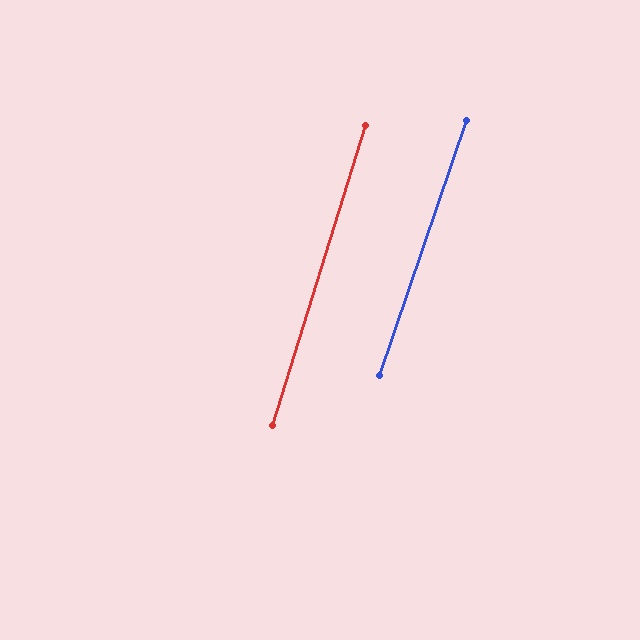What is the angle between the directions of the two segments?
Approximately 1 degree.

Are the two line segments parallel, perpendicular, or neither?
Parallel — their directions differ by only 1.4°.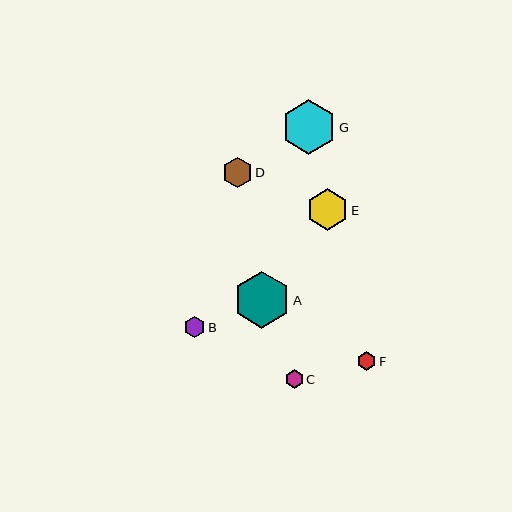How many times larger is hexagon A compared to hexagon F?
Hexagon A is approximately 3.0 times the size of hexagon F.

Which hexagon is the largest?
Hexagon A is the largest with a size of approximately 56 pixels.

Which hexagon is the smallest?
Hexagon C is the smallest with a size of approximately 18 pixels.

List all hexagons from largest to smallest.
From largest to smallest: A, G, E, D, B, F, C.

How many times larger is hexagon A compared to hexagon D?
Hexagon A is approximately 1.9 times the size of hexagon D.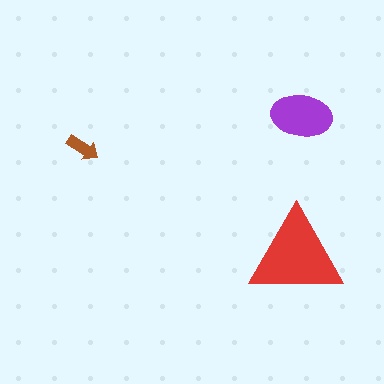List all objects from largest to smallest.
The red triangle, the purple ellipse, the brown arrow.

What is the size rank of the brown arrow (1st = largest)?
3rd.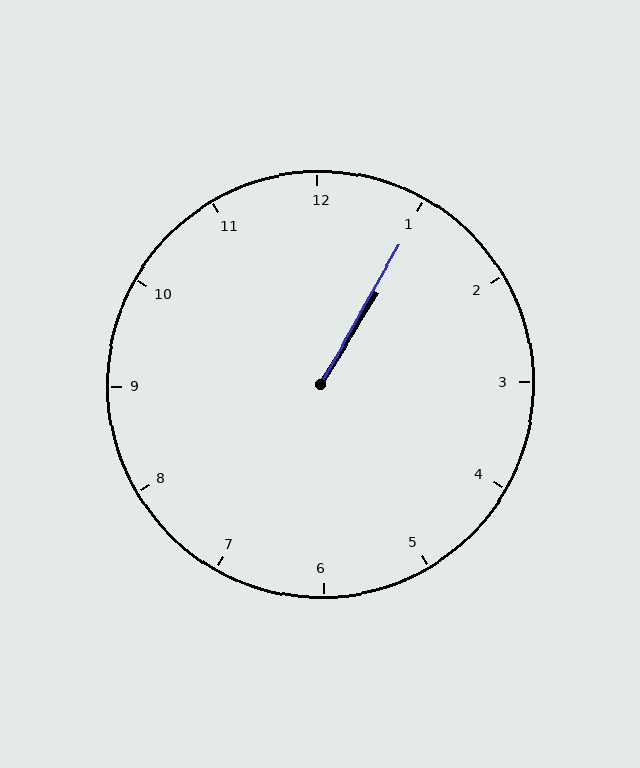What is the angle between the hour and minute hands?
Approximately 2 degrees.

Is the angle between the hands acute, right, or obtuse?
It is acute.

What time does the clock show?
1:05.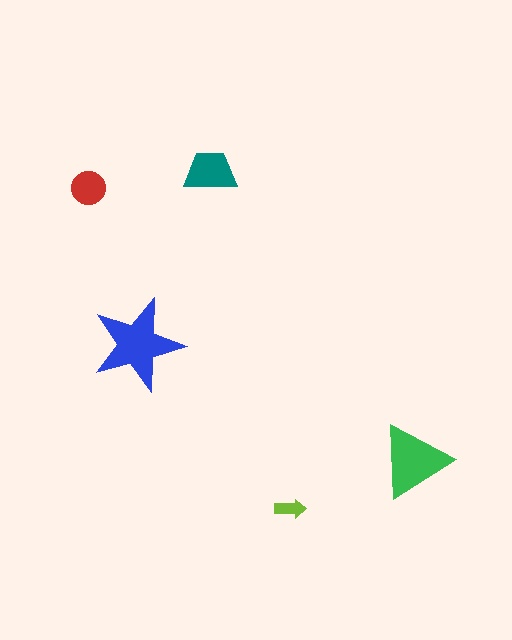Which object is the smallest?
The lime arrow.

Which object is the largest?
The blue star.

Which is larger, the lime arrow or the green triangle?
The green triangle.